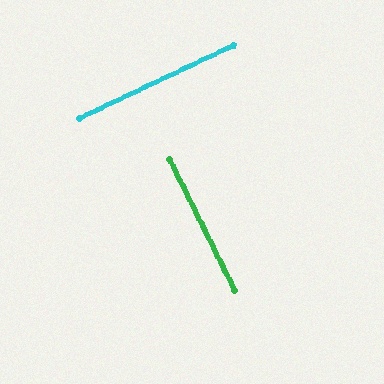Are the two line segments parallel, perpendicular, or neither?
Perpendicular — they meet at approximately 89°.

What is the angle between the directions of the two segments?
Approximately 89 degrees.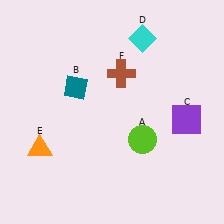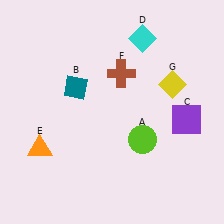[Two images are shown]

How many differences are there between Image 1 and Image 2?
There is 1 difference between the two images.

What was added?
A yellow diamond (G) was added in Image 2.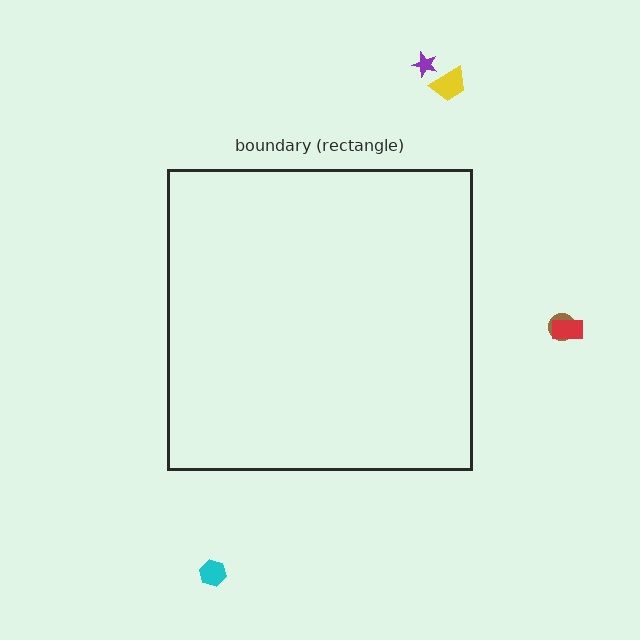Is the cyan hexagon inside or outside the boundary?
Outside.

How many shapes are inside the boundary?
0 inside, 5 outside.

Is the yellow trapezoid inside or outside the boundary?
Outside.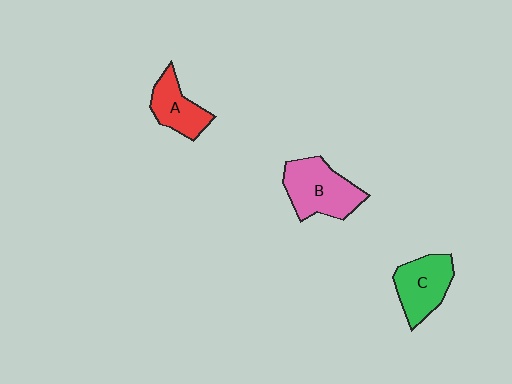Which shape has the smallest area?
Shape A (red).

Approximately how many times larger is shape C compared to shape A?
Approximately 1.3 times.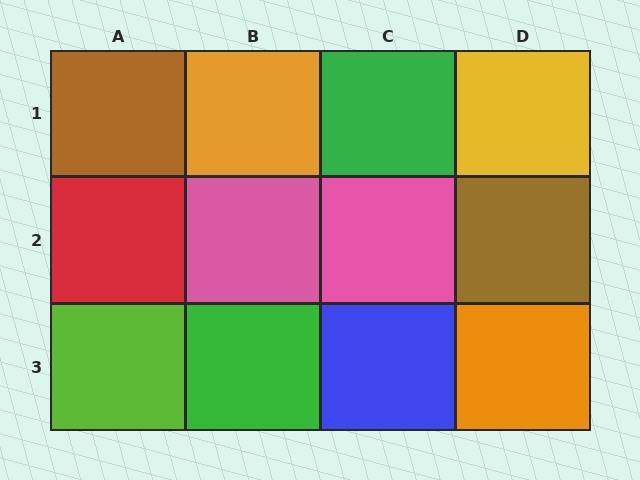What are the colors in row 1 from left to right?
Brown, orange, green, yellow.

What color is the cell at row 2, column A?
Red.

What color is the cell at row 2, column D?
Brown.